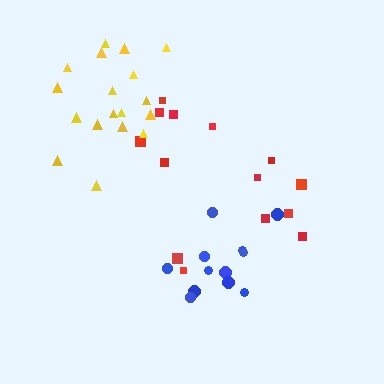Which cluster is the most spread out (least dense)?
Red.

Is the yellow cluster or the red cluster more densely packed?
Yellow.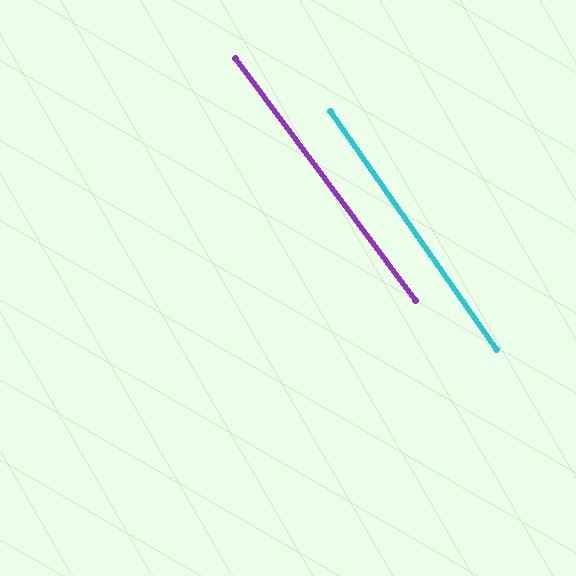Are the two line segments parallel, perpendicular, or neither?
Parallel — their directions differ by only 1.6°.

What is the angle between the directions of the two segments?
Approximately 2 degrees.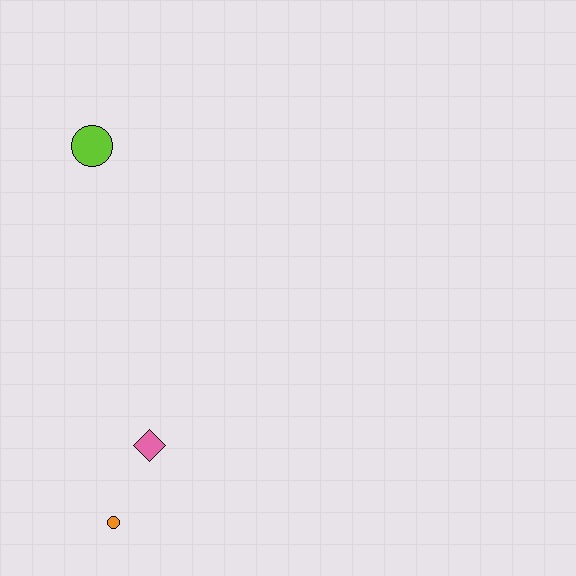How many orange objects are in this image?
There is 1 orange object.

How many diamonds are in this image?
There is 1 diamond.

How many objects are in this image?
There are 3 objects.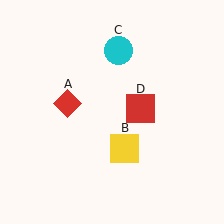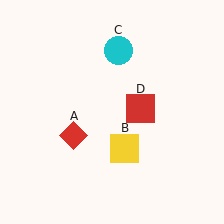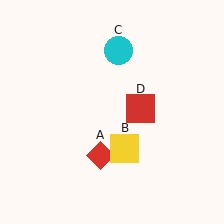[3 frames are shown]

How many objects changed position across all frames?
1 object changed position: red diamond (object A).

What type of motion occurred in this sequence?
The red diamond (object A) rotated counterclockwise around the center of the scene.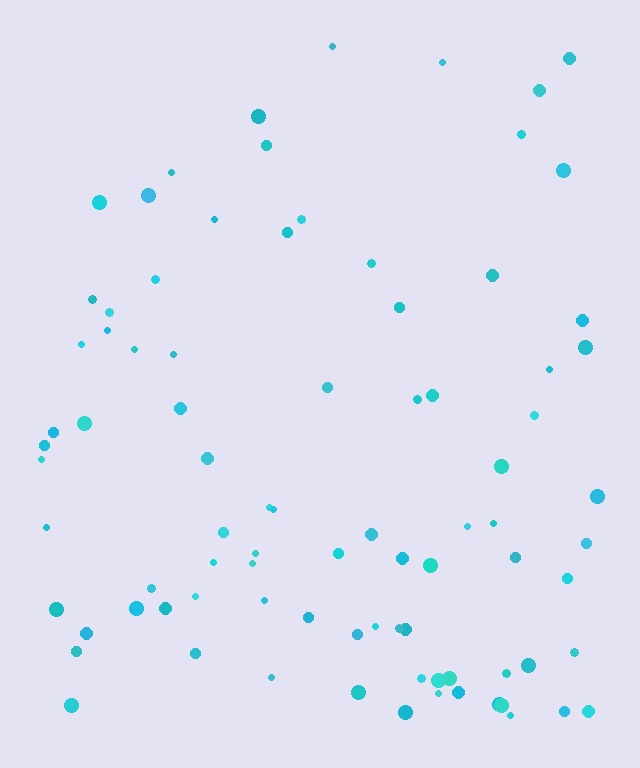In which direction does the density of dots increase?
From top to bottom, with the bottom side densest.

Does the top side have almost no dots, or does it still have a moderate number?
Still a moderate number, just noticeably fewer than the bottom.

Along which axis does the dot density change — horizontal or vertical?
Vertical.